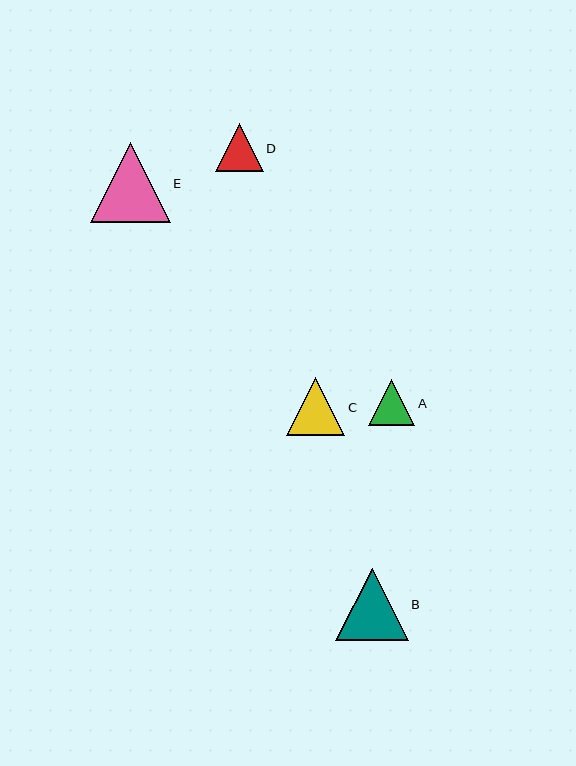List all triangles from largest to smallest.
From largest to smallest: E, B, C, D, A.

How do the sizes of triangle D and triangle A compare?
Triangle D and triangle A are approximately the same size.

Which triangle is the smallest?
Triangle A is the smallest with a size of approximately 46 pixels.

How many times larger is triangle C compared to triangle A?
Triangle C is approximately 1.3 times the size of triangle A.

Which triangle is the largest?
Triangle E is the largest with a size of approximately 80 pixels.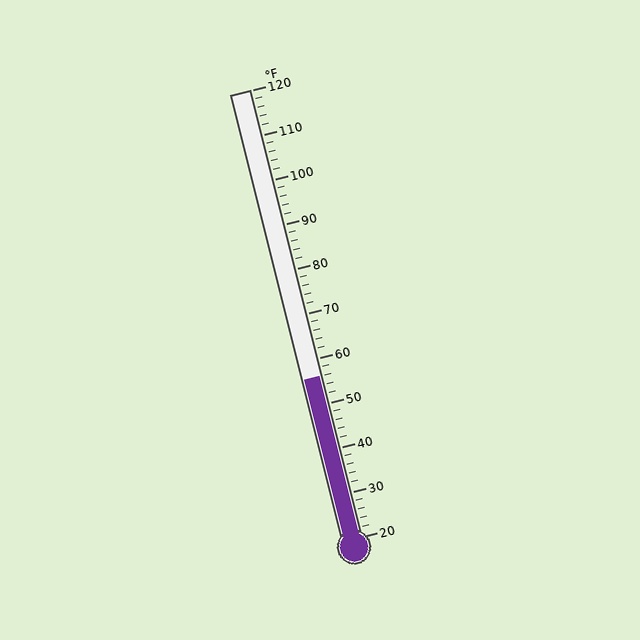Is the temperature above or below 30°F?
The temperature is above 30°F.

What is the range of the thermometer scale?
The thermometer scale ranges from 20°F to 120°F.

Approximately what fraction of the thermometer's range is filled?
The thermometer is filled to approximately 35% of its range.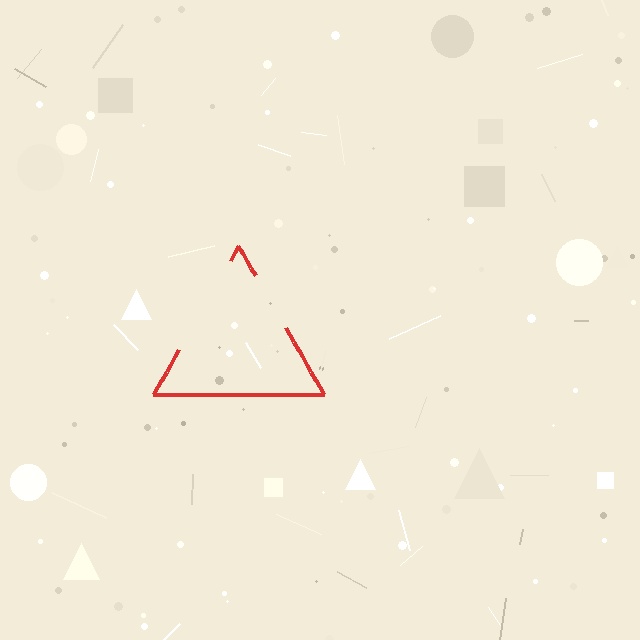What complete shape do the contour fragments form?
The contour fragments form a triangle.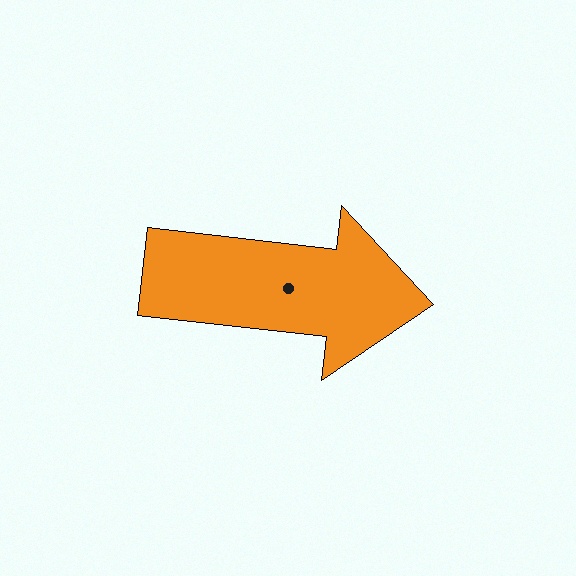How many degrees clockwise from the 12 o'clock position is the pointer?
Approximately 96 degrees.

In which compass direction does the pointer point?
East.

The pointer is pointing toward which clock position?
Roughly 3 o'clock.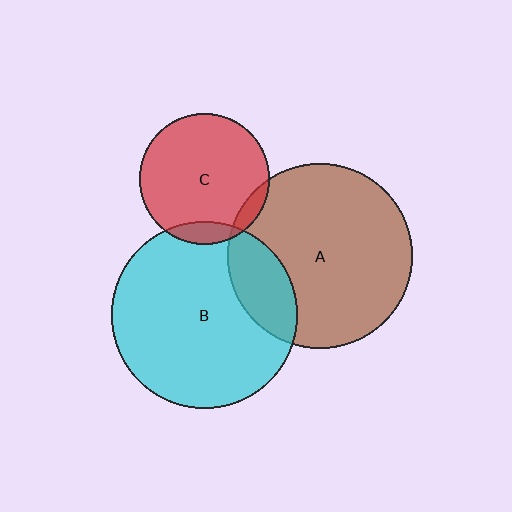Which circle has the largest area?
Circle B (cyan).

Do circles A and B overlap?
Yes.